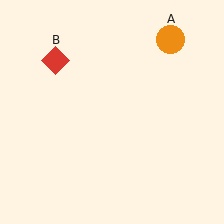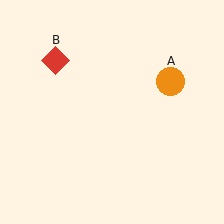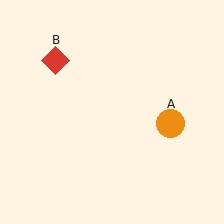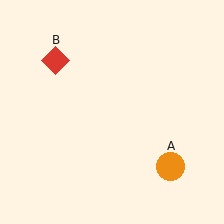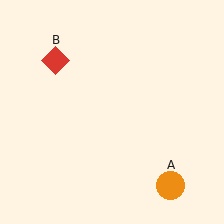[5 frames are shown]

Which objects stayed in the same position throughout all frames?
Red diamond (object B) remained stationary.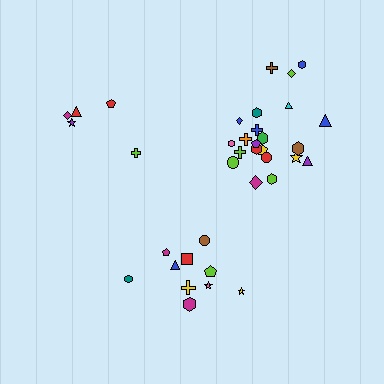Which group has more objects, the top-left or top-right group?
The top-right group.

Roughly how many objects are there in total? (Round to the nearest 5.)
Roughly 35 objects in total.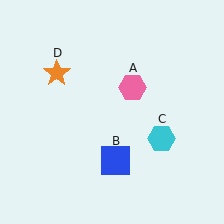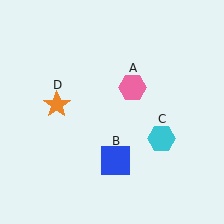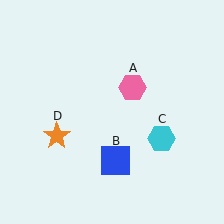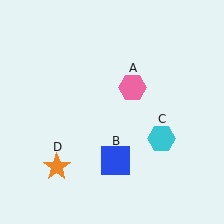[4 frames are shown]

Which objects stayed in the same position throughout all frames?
Pink hexagon (object A) and blue square (object B) and cyan hexagon (object C) remained stationary.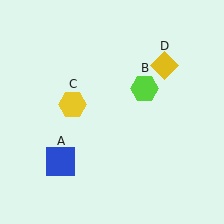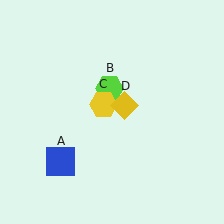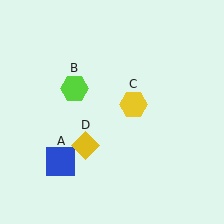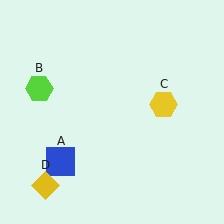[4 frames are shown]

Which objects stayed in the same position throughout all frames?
Blue square (object A) remained stationary.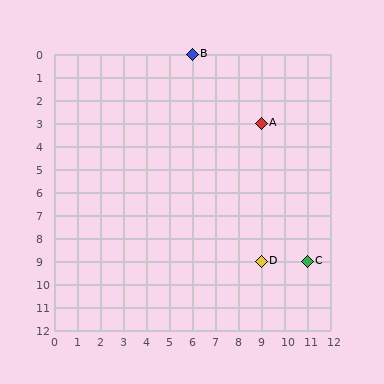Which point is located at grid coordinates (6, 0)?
Point B is at (6, 0).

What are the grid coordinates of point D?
Point D is at grid coordinates (9, 9).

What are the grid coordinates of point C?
Point C is at grid coordinates (11, 9).